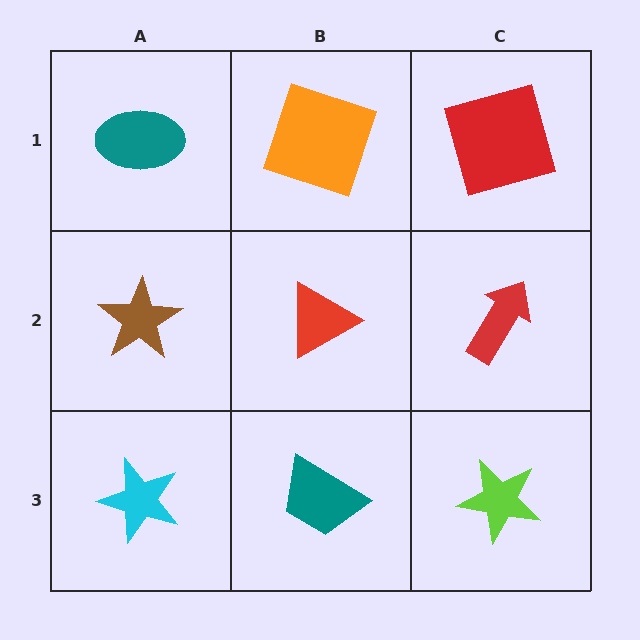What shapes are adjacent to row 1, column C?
A red arrow (row 2, column C), an orange square (row 1, column B).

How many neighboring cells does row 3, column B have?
3.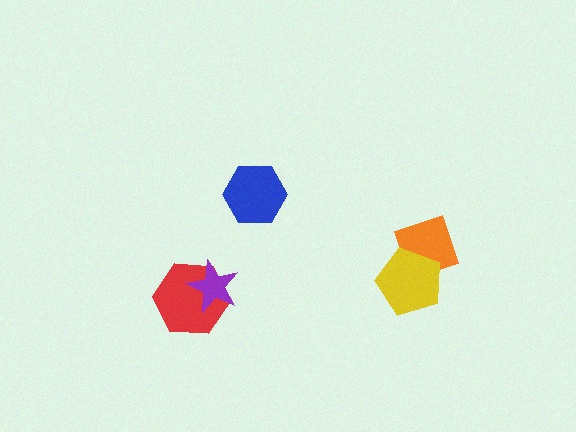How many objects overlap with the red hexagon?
1 object overlaps with the red hexagon.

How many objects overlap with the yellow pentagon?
1 object overlaps with the yellow pentagon.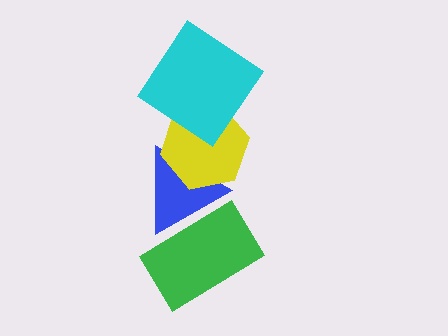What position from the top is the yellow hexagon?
The yellow hexagon is 2nd from the top.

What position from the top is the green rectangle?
The green rectangle is 4th from the top.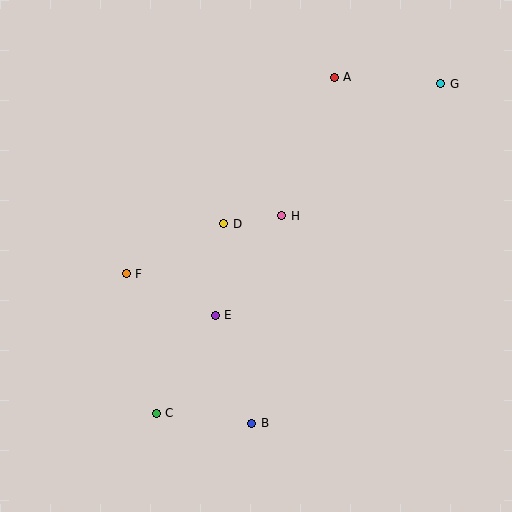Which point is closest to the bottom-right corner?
Point B is closest to the bottom-right corner.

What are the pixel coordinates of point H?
Point H is at (282, 216).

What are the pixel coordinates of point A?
Point A is at (334, 77).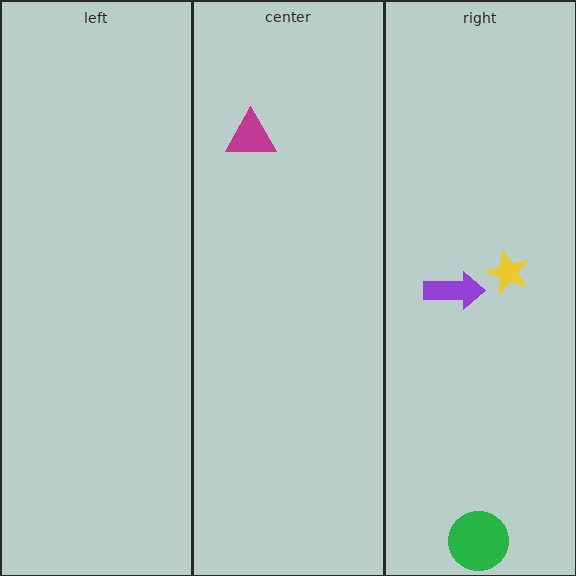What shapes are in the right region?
The green circle, the yellow star, the purple arrow.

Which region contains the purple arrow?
The right region.